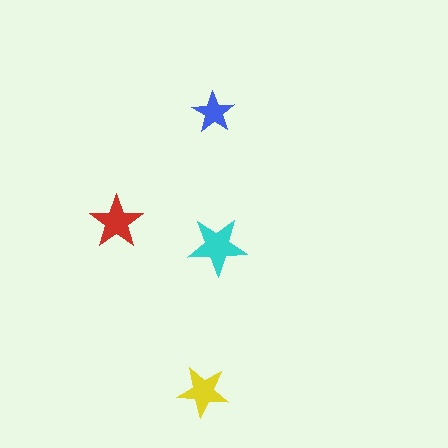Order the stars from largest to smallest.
the cyan one, the red one, the yellow one, the blue one.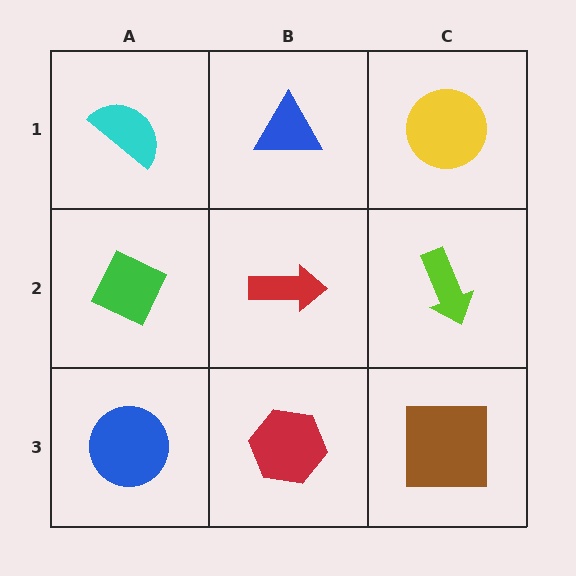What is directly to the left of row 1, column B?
A cyan semicircle.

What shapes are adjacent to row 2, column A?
A cyan semicircle (row 1, column A), a blue circle (row 3, column A), a red arrow (row 2, column B).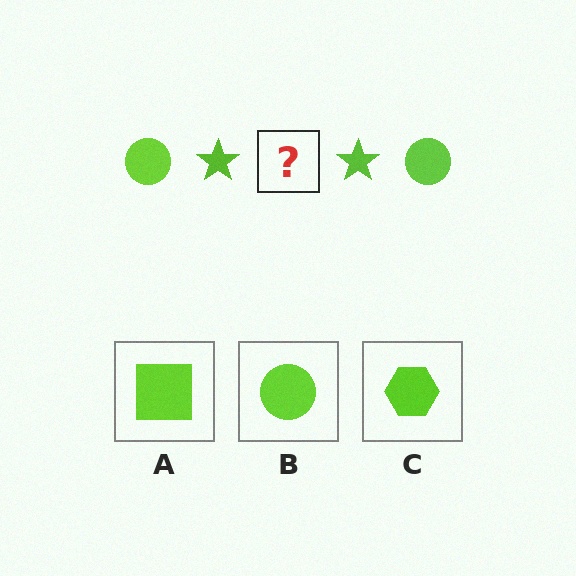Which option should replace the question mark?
Option B.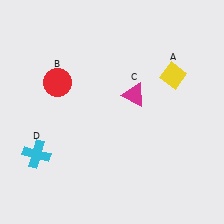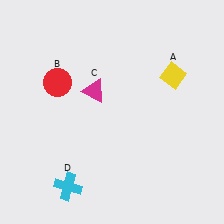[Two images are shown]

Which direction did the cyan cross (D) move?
The cyan cross (D) moved down.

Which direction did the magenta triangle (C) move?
The magenta triangle (C) moved left.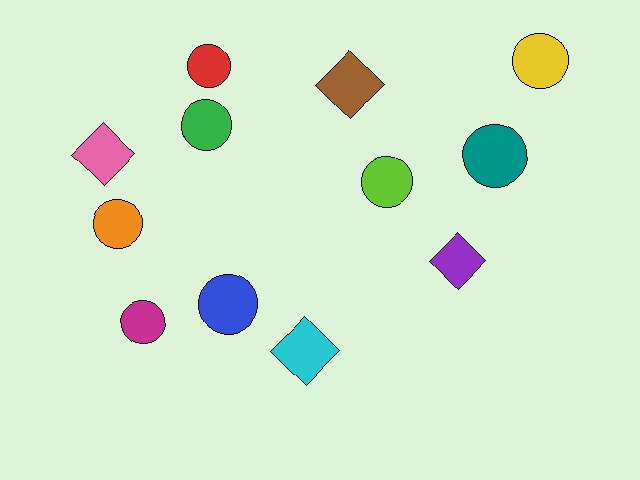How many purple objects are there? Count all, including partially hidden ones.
There is 1 purple object.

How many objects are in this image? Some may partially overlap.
There are 12 objects.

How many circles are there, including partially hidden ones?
There are 8 circles.